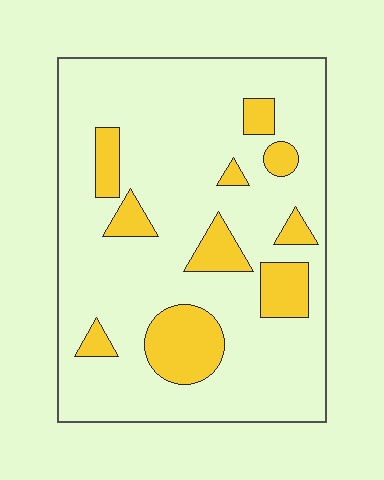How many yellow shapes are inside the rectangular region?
10.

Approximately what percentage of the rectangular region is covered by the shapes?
Approximately 20%.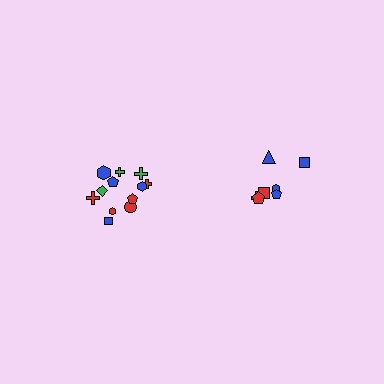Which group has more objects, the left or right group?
The left group.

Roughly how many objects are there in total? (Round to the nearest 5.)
Roughly 20 objects in total.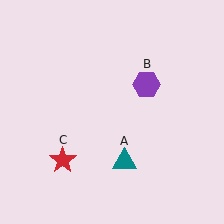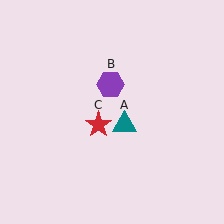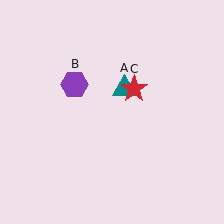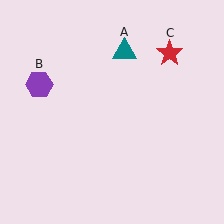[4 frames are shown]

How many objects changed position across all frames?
3 objects changed position: teal triangle (object A), purple hexagon (object B), red star (object C).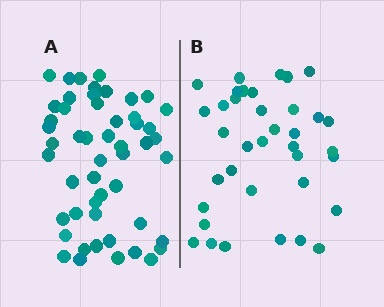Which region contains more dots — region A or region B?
Region A (the left region) has more dots.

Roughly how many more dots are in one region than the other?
Region A has approximately 15 more dots than region B.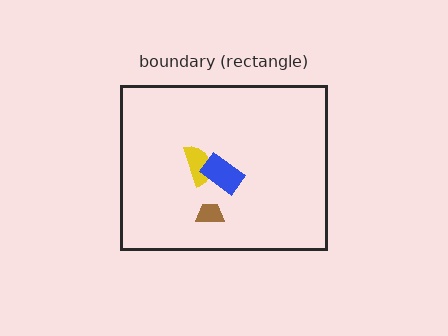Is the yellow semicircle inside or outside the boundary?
Inside.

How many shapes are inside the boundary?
3 inside, 0 outside.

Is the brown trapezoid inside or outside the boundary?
Inside.